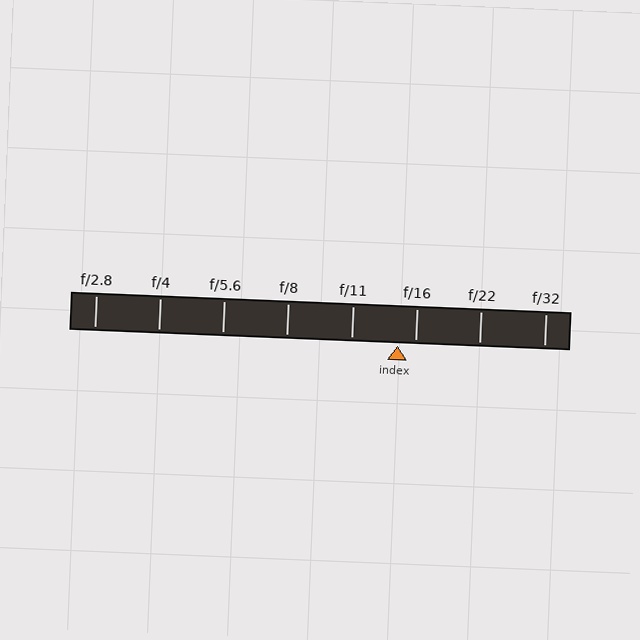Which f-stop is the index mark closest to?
The index mark is closest to f/16.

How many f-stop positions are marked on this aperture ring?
There are 8 f-stop positions marked.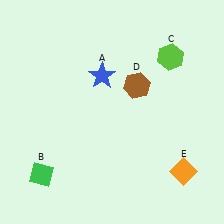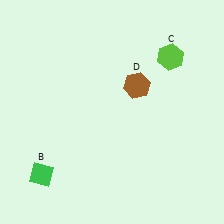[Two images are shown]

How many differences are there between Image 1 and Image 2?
There are 2 differences between the two images.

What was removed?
The orange diamond (E), the blue star (A) were removed in Image 2.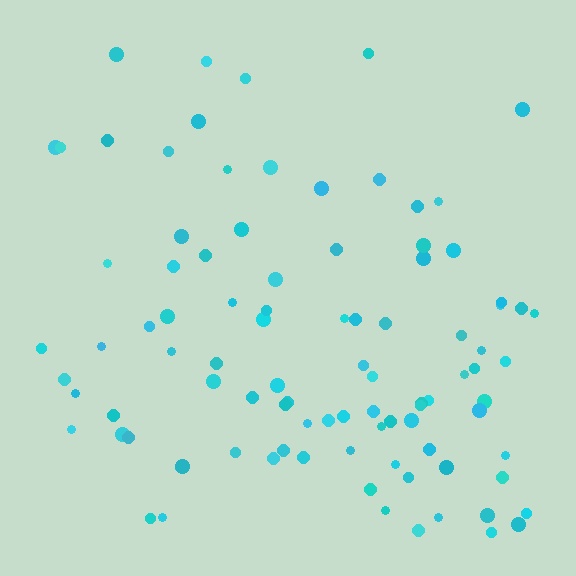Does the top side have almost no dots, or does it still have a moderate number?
Still a moderate number, just noticeably fewer than the bottom.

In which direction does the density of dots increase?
From top to bottom, with the bottom side densest.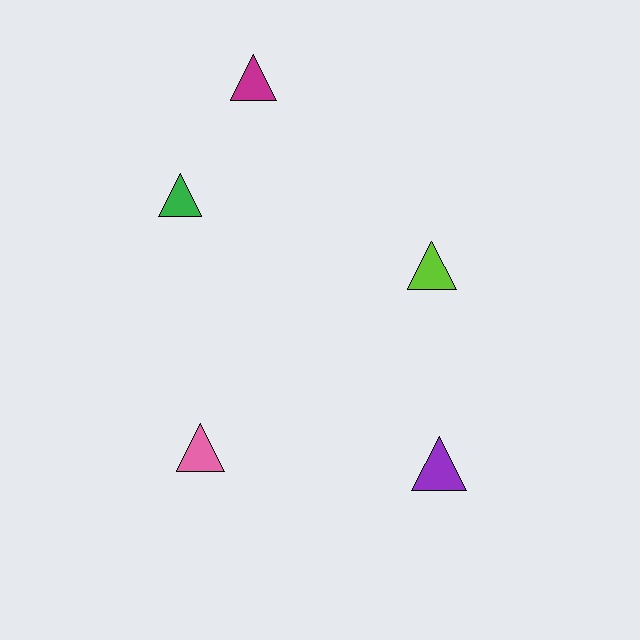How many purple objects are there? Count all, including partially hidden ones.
There is 1 purple object.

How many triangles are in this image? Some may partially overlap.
There are 5 triangles.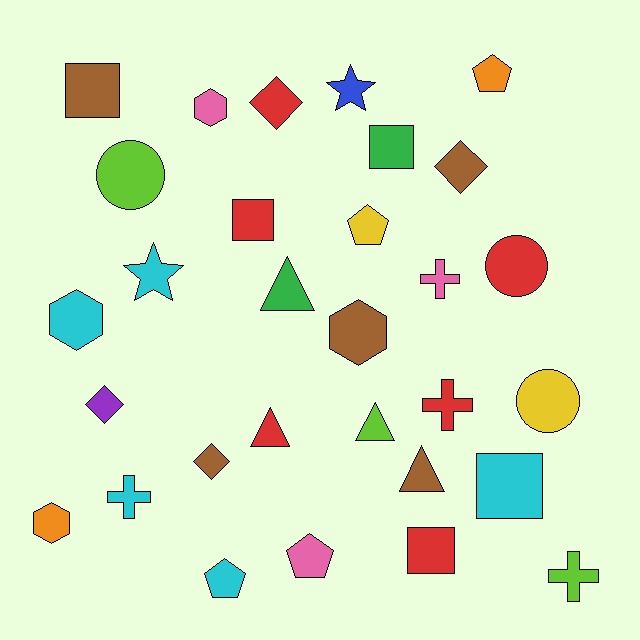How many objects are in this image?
There are 30 objects.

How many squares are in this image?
There are 5 squares.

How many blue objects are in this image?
There is 1 blue object.